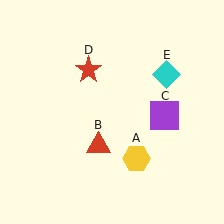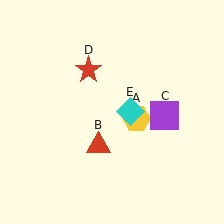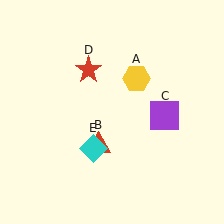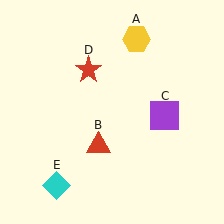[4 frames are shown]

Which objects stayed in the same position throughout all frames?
Red triangle (object B) and purple square (object C) and red star (object D) remained stationary.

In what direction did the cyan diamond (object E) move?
The cyan diamond (object E) moved down and to the left.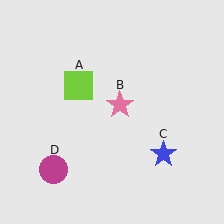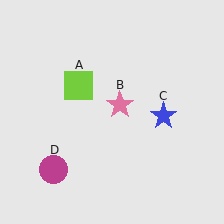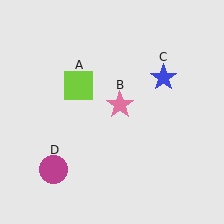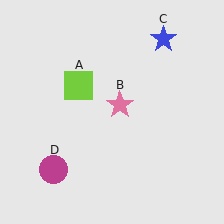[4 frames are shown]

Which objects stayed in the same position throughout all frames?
Lime square (object A) and pink star (object B) and magenta circle (object D) remained stationary.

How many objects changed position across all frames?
1 object changed position: blue star (object C).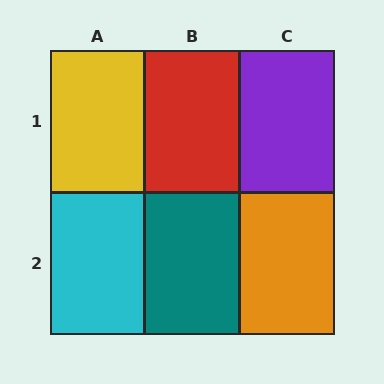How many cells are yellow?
1 cell is yellow.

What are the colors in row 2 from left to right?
Cyan, teal, orange.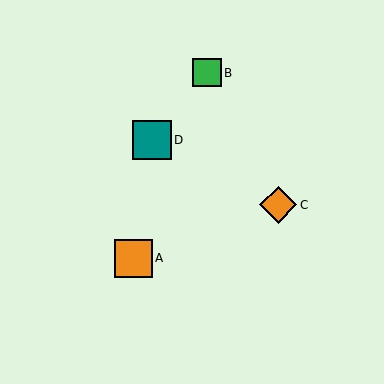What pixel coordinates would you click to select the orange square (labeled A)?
Click at (134, 258) to select the orange square A.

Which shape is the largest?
The teal square (labeled D) is the largest.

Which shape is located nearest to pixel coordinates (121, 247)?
The orange square (labeled A) at (134, 258) is nearest to that location.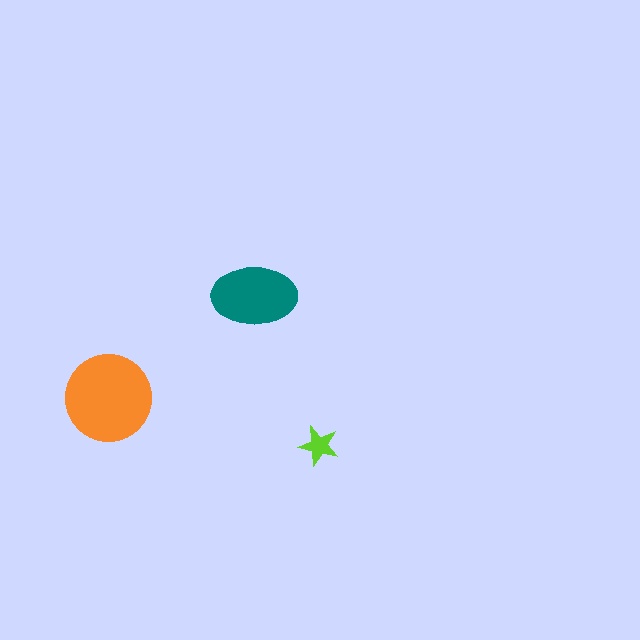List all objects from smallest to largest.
The lime star, the teal ellipse, the orange circle.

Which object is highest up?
The teal ellipse is topmost.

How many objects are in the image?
There are 3 objects in the image.